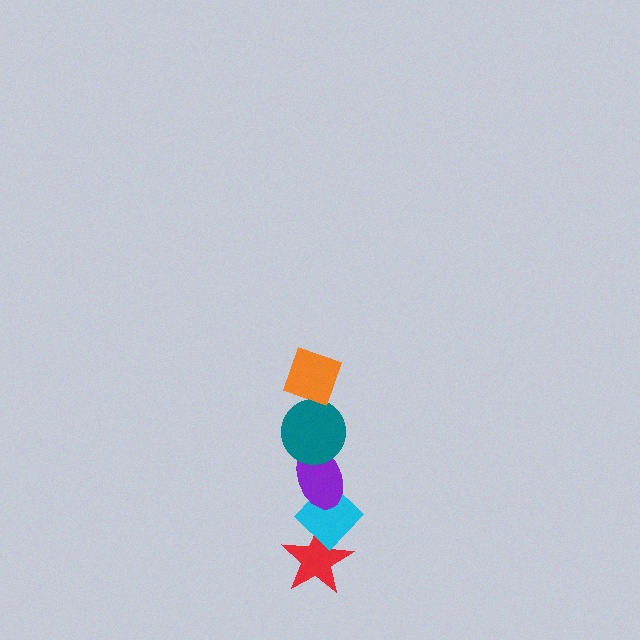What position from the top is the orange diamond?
The orange diamond is 1st from the top.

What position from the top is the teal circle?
The teal circle is 2nd from the top.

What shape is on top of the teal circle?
The orange diamond is on top of the teal circle.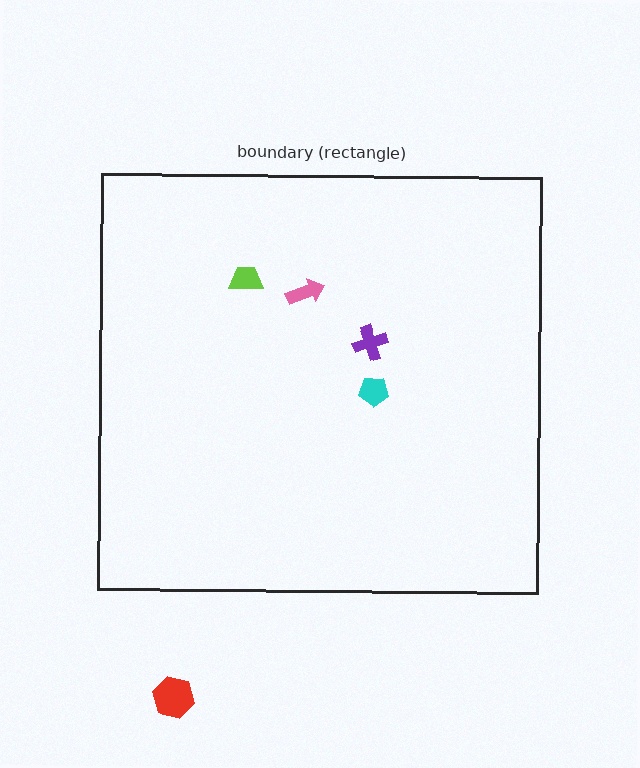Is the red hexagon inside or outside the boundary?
Outside.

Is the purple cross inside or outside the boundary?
Inside.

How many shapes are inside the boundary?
4 inside, 1 outside.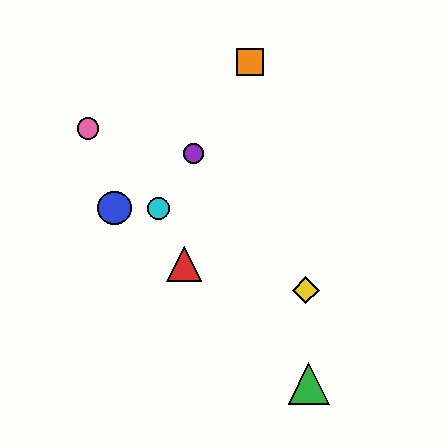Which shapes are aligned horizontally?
The blue circle, the cyan circle are aligned horizontally.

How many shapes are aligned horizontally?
2 shapes (the blue circle, the cyan circle) are aligned horizontally.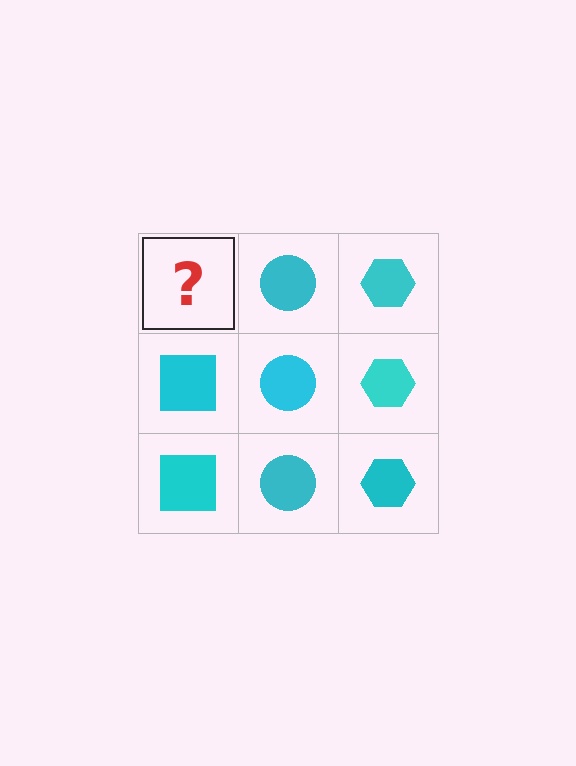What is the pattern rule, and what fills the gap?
The rule is that each column has a consistent shape. The gap should be filled with a cyan square.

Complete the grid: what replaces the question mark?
The question mark should be replaced with a cyan square.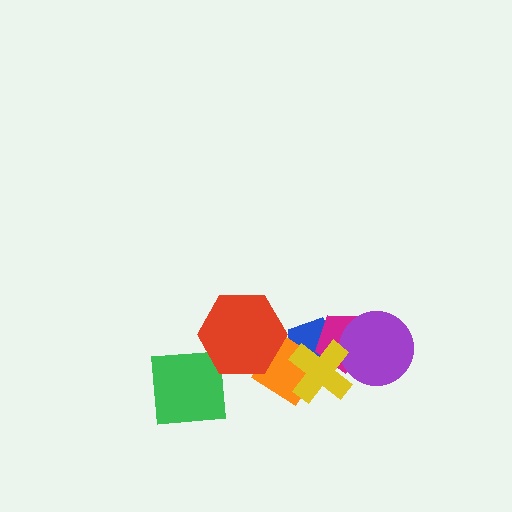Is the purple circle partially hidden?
Yes, it is partially covered by another shape.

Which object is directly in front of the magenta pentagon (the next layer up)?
The purple circle is directly in front of the magenta pentagon.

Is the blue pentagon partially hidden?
Yes, it is partially covered by another shape.